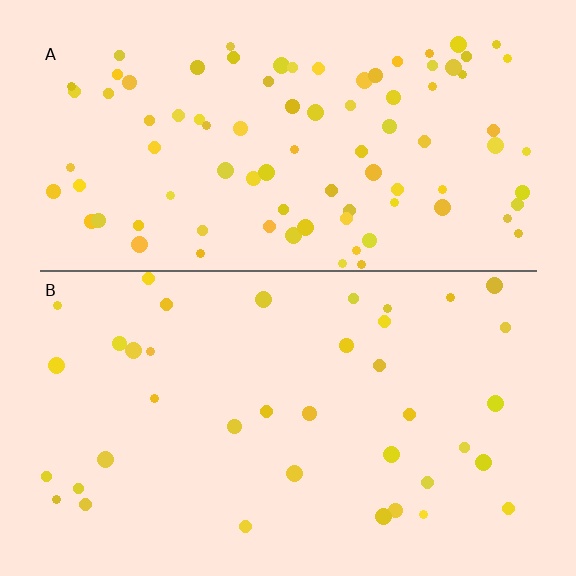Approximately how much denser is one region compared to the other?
Approximately 2.3× — region A over region B.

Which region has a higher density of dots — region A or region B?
A (the top).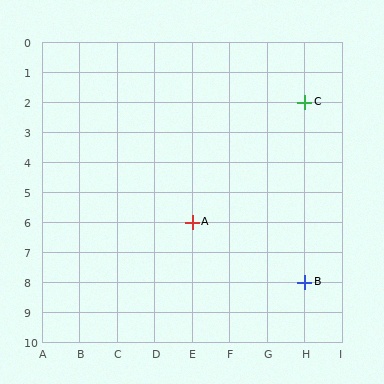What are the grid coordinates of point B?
Point B is at grid coordinates (H, 8).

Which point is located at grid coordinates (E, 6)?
Point A is at (E, 6).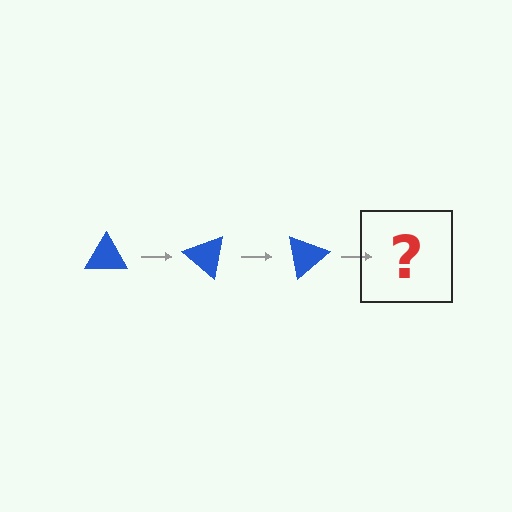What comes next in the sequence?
The next element should be a blue triangle rotated 120 degrees.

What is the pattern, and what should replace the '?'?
The pattern is that the triangle rotates 40 degrees each step. The '?' should be a blue triangle rotated 120 degrees.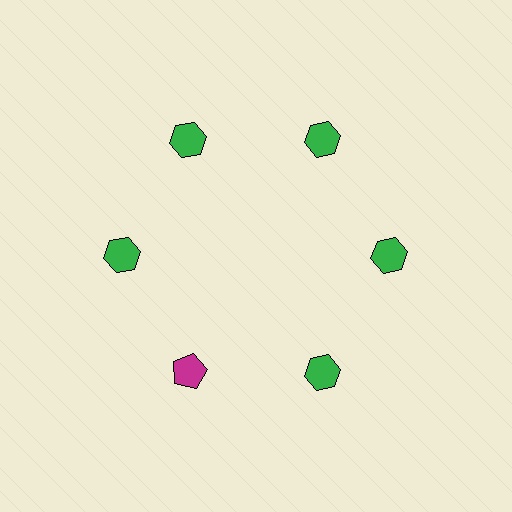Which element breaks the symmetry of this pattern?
The magenta pentagon at roughly the 7 o'clock position breaks the symmetry. All other shapes are green hexagons.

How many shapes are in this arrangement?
There are 6 shapes arranged in a ring pattern.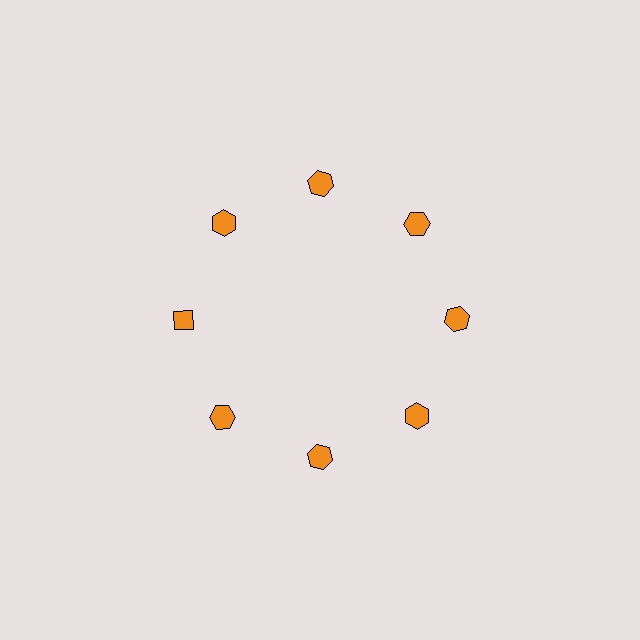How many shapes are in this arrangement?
There are 8 shapes arranged in a ring pattern.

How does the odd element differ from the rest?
It has a different shape: diamond instead of hexagon.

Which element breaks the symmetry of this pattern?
The orange diamond at roughly the 9 o'clock position breaks the symmetry. All other shapes are orange hexagons.